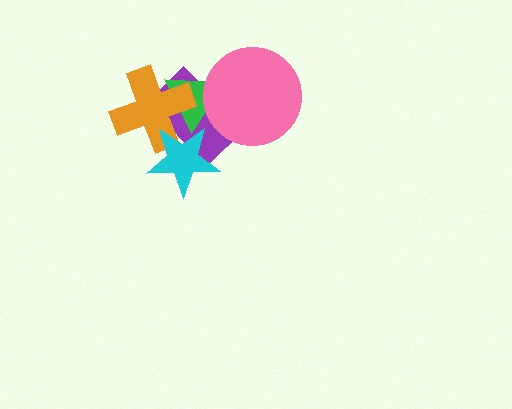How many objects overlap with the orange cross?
3 objects overlap with the orange cross.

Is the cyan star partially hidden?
No, no other shape covers it.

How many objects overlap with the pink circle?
2 objects overlap with the pink circle.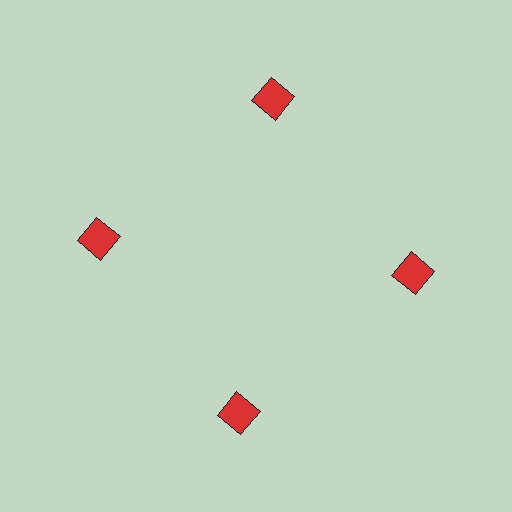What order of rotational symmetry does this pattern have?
This pattern has 4-fold rotational symmetry.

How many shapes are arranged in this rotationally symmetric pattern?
There are 4 shapes, arranged in 4 groups of 1.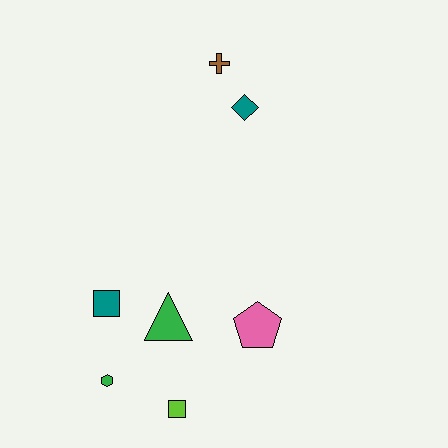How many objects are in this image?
There are 7 objects.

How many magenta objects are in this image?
There are no magenta objects.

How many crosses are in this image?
There is 1 cross.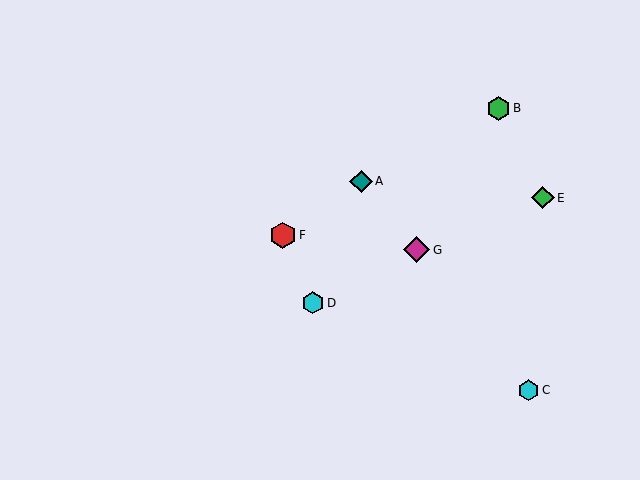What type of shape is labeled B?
Shape B is a green hexagon.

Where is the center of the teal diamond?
The center of the teal diamond is at (361, 181).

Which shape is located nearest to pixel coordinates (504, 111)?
The green hexagon (labeled B) at (499, 108) is nearest to that location.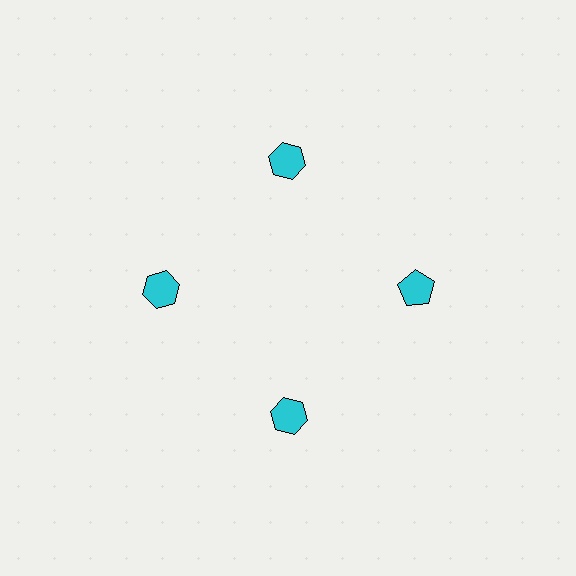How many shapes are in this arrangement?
There are 4 shapes arranged in a ring pattern.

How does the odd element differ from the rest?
It has a different shape: pentagon instead of hexagon.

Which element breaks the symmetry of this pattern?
The cyan pentagon at roughly the 3 o'clock position breaks the symmetry. All other shapes are cyan hexagons.